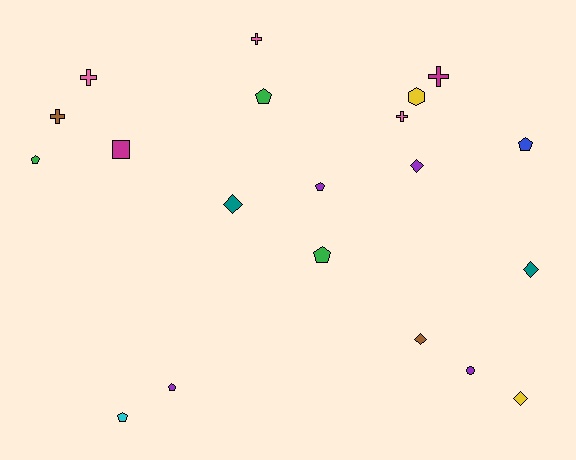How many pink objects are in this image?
There are 3 pink objects.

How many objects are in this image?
There are 20 objects.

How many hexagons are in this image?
There is 1 hexagon.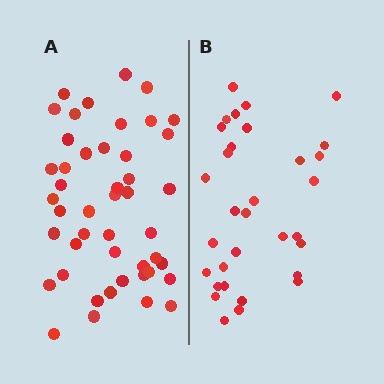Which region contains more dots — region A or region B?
Region A (the left region) has more dots.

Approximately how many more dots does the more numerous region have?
Region A has approximately 15 more dots than region B.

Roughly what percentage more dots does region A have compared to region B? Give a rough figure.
About 45% more.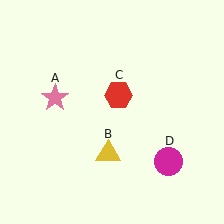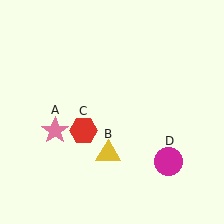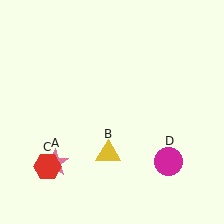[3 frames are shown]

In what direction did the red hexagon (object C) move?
The red hexagon (object C) moved down and to the left.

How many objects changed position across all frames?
2 objects changed position: pink star (object A), red hexagon (object C).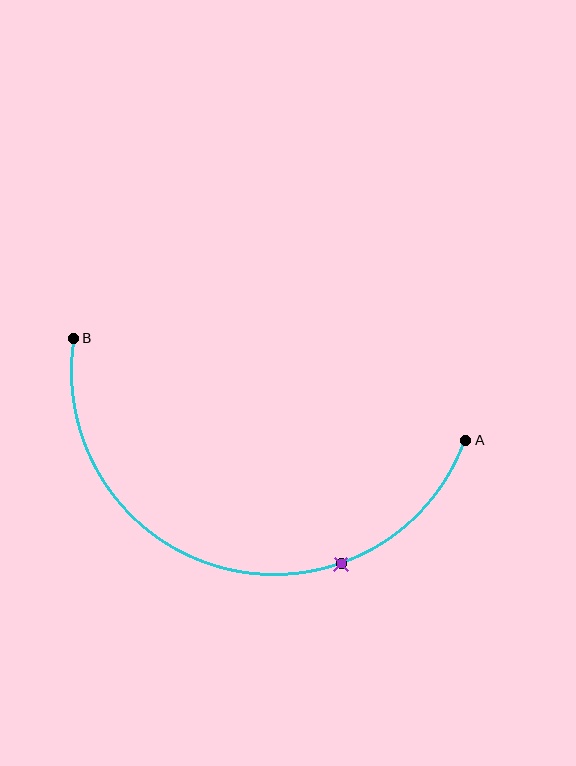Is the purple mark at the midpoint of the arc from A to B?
No. The purple mark lies on the arc but is closer to endpoint A. The arc midpoint would be at the point on the curve equidistant along the arc from both A and B.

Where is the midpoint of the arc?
The arc midpoint is the point on the curve farthest from the straight line joining A and B. It sits below that line.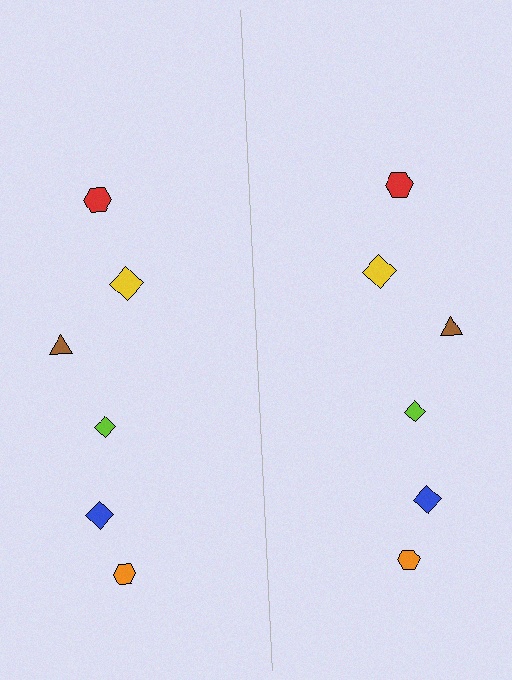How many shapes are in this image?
There are 12 shapes in this image.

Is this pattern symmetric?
Yes, this pattern has bilateral (reflection) symmetry.